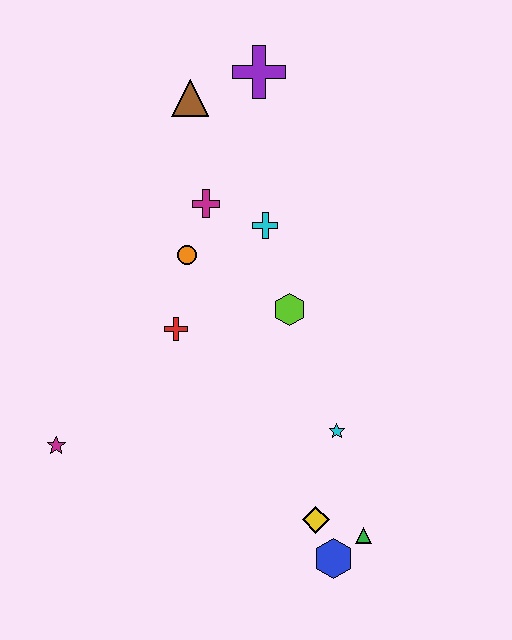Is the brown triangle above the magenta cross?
Yes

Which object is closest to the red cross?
The orange circle is closest to the red cross.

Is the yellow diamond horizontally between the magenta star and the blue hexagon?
Yes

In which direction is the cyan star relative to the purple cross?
The cyan star is below the purple cross.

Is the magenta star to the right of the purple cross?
No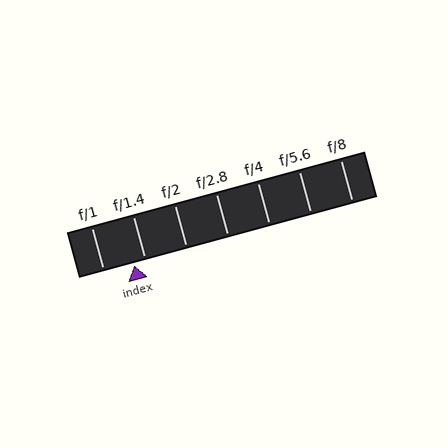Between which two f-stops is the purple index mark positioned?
The index mark is between f/1 and f/1.4.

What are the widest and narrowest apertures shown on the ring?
The widest aperture shown is f/1 and the narrowest is f/8.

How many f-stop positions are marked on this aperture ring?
There are 7 f-stop positions marked.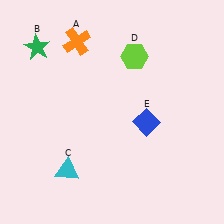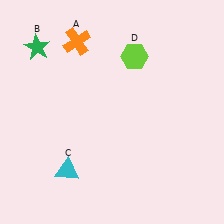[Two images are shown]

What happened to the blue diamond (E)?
The blue diamond (E) was removed in Image 2. It was in the bottom-right area of Image 1.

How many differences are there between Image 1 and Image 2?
There is 1 difference between the two images.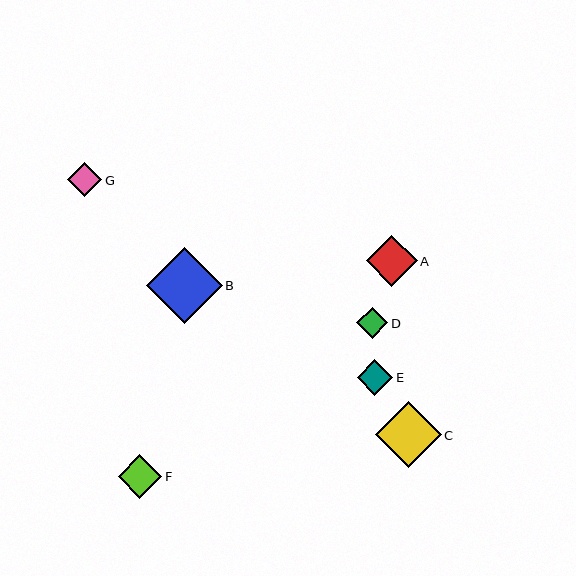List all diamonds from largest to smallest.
From largest to smallest: B, C, A, F, E, G, D.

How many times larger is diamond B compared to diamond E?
Diamond B is approximately 2.2 times the size of diamond E.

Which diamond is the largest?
Diamond B is the largest with a size of approximately 76 pixels.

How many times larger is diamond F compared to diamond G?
Diamond F is approximately 1.3 times the size of diamond G.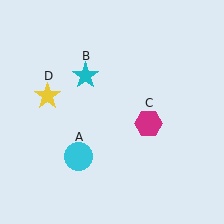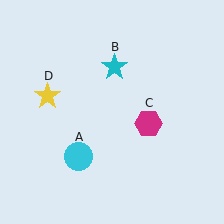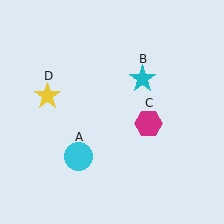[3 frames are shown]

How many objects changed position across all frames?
1 object changed position: cyan star (object B).